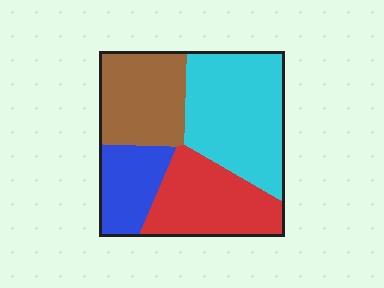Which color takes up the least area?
Blue, at roughly 15%.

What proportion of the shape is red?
Red covers about 25% of the shape.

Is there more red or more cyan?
Cyan.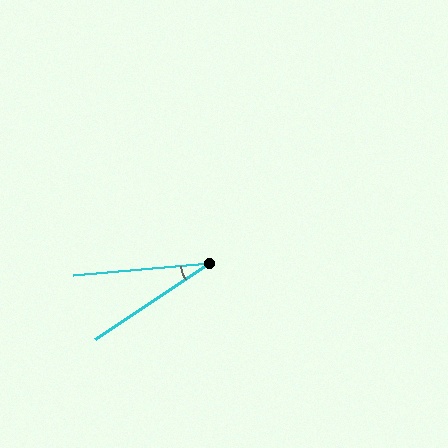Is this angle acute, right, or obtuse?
It is acute.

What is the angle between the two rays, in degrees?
Approximately 28 degrees.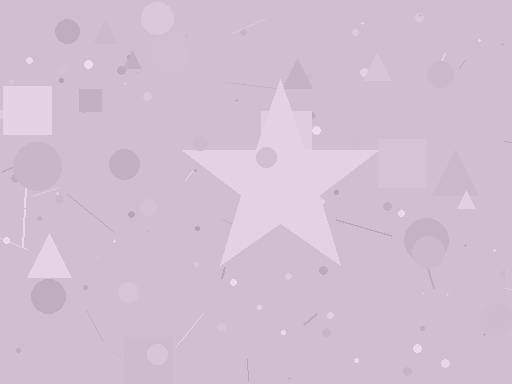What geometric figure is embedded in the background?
A star is embedded in the background.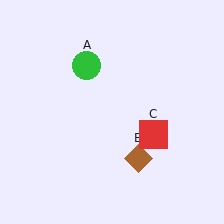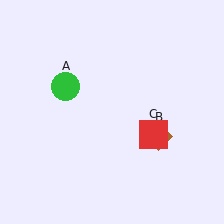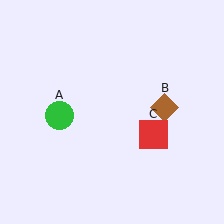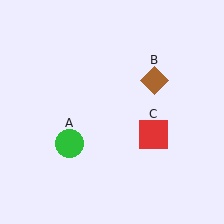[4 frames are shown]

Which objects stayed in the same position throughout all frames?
Red square (object C) remained stationary.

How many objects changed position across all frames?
2 objects changed position: green circle (object A), brown diamond (object B).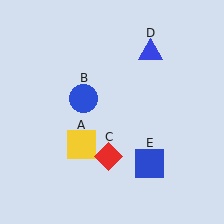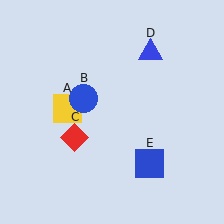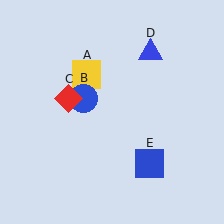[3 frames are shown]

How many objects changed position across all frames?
2 objects changed position: yellow square (object A), red diamond (object C).